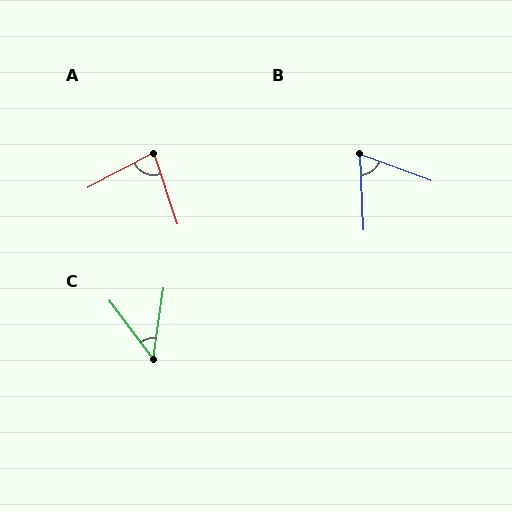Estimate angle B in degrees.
Approximately 67 degrees.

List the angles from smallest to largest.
C (45°), B (67°), A (81°).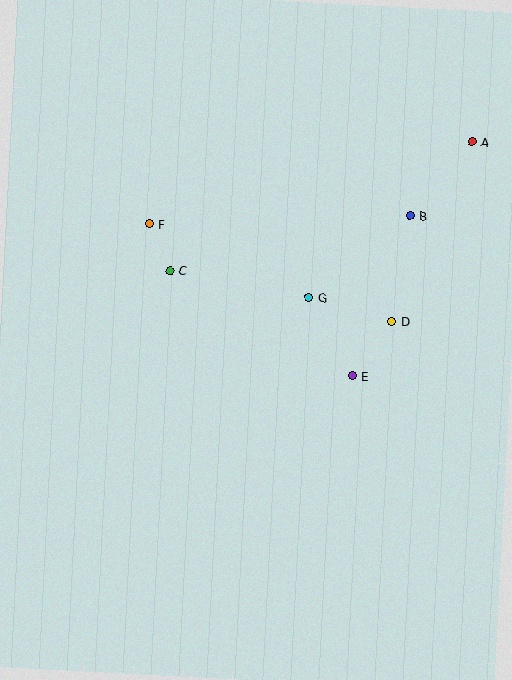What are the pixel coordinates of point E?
Point E is at (352, 376).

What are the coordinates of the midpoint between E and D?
The midpoint between E and D is at (372, 348).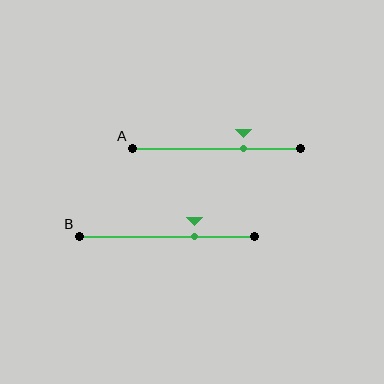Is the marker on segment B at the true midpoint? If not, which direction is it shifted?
No, the marker on segment B is shifted to the right by about 16% of the segment length.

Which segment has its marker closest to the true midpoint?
Segment B has its marker closest to the true midpoint.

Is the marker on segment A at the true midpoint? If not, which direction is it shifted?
No, the marker on segment A is shifted to the right by about 16% of the segment length.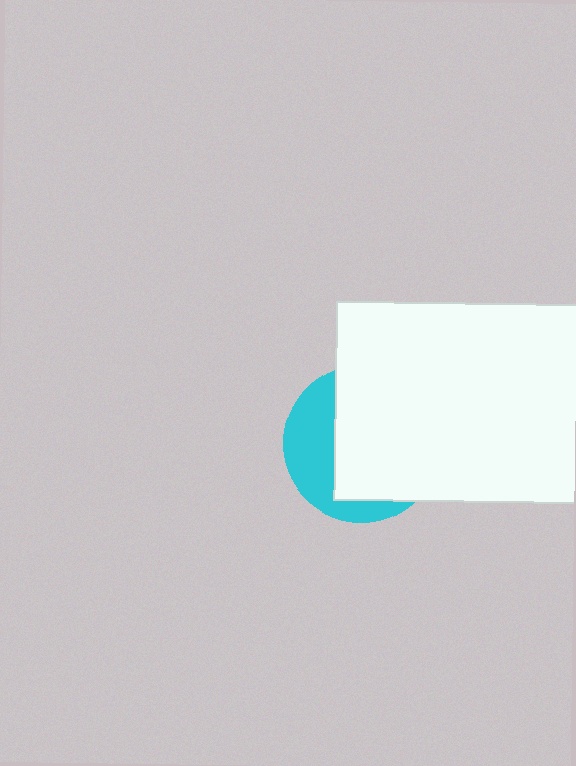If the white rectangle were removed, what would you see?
You would see the complete cyan circle.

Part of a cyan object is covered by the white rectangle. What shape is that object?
It is a circle.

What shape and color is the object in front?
The object in front is a white rectangle.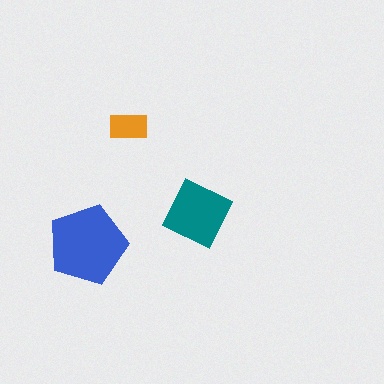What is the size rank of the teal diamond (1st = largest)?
2nd.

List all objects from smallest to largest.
The orange rectangle, the teal diamond, the blue pentagon.